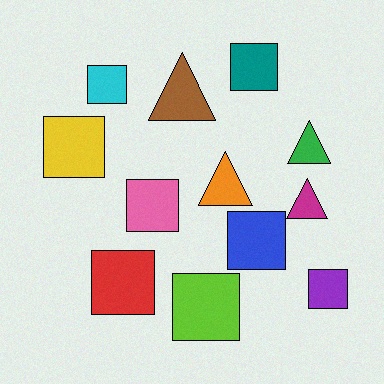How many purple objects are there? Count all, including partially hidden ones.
There is 1 purple object.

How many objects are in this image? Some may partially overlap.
There are 12 objects.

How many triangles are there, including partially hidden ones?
There are 4 triangles.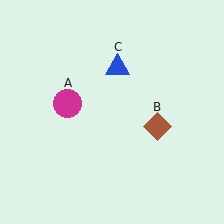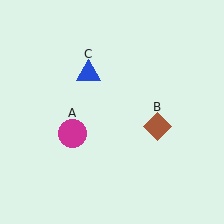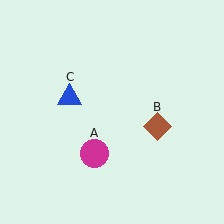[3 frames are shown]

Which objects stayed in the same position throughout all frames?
Brown diamond (object B) remained stationary.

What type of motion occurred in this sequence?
The magenta circle (object A), blue triangle (object C) rotated counterclockwise around the center of the scene.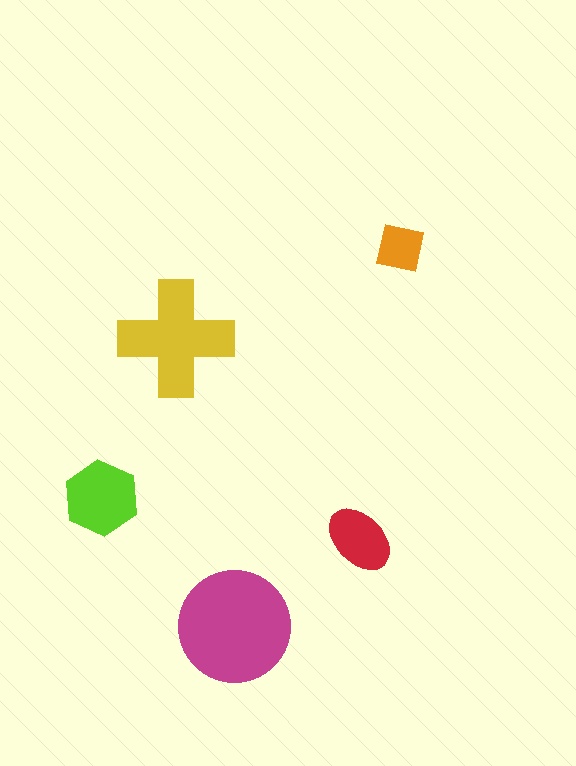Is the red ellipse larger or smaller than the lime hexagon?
Smaller.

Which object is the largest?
The magenta circle.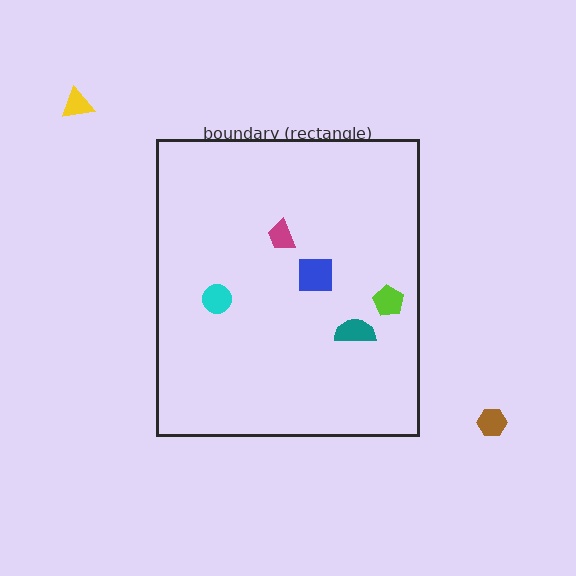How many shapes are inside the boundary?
5 inside, 2 outside.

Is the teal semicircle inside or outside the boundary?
Inside.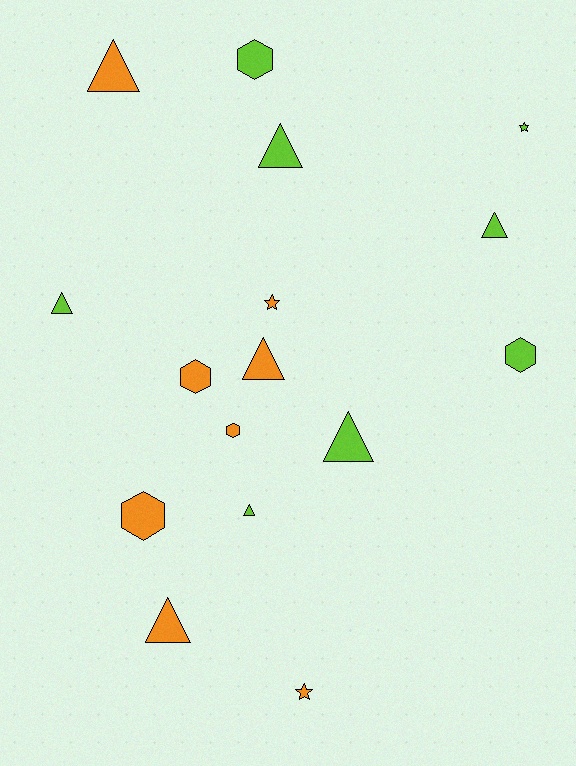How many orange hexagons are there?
There are 3 orange hexagons.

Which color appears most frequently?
Orange, with 8 objects.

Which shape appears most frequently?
Triangle, with 8 objects.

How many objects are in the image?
There are 16 objects.